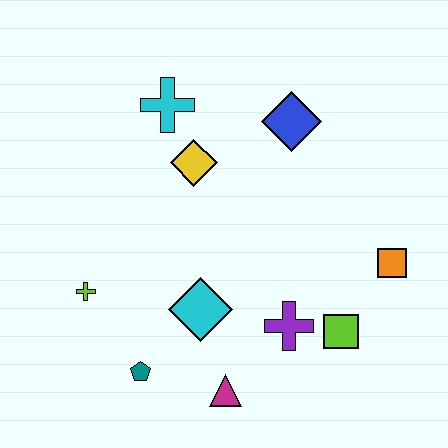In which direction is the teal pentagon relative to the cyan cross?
The teal pentagon is below the cyan cross.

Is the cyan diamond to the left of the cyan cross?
No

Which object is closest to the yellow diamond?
The cyan cross is closest to the yellow diamond.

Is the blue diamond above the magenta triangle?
Yes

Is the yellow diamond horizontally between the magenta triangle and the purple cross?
No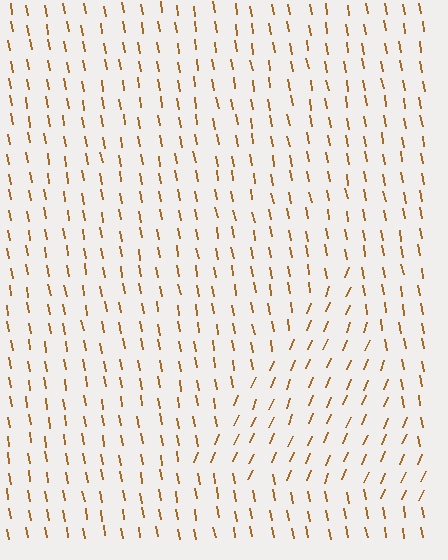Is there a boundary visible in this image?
Yes, there is a texture boundary formed by a change in line orientation.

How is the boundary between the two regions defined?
The boundary is defined purely by a change in line orientation (approximately 33 degrees difference). All lines are the same color and thickness.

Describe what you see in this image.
The image is filled with small brown line segments. A triangle region in the image has lines oriented differently from the surrounding lines, creating a visible texture boundary.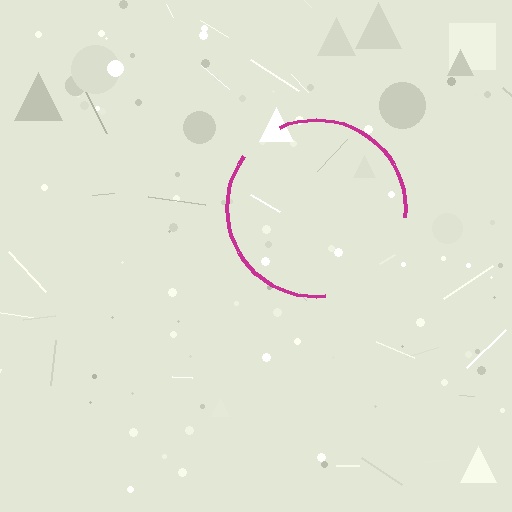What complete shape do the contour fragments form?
The contour fragments form a circle.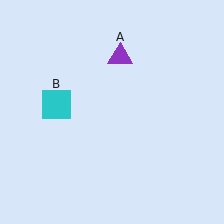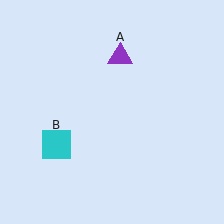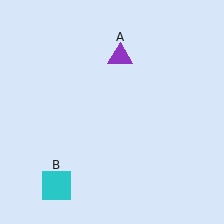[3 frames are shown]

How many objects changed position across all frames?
1 object changed position: cyan square (object B).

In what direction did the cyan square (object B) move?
The cyan square (object B) moved down.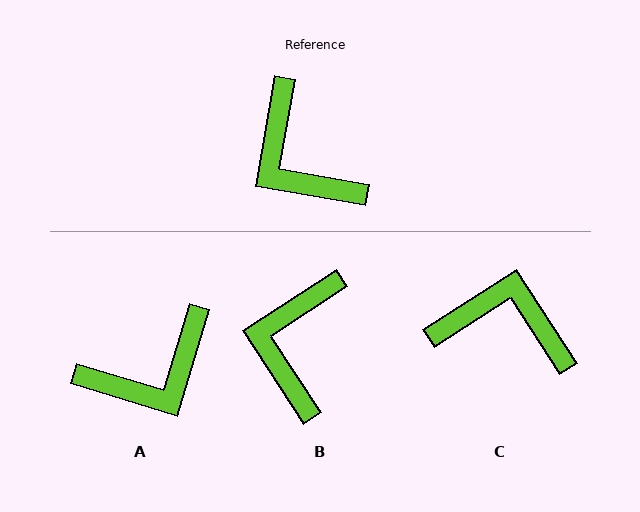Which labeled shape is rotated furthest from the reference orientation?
C, about 138 degrees away.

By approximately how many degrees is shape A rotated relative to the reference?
Approximately 83 degrees counter-clockwise.